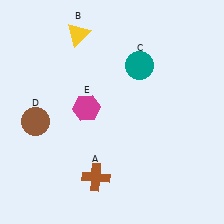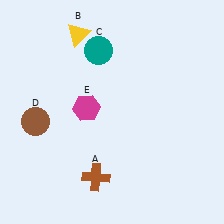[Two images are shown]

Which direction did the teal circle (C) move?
The teal circle (C) moved left.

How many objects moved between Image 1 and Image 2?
1 object moved between the two images.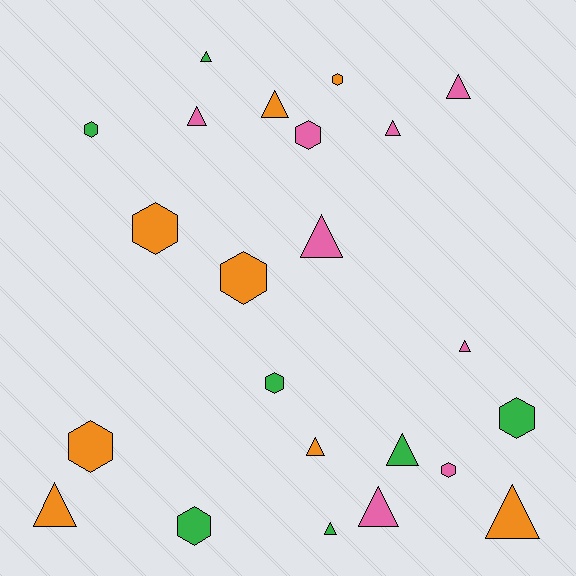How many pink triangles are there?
There are 6 pink triangles.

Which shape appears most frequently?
Triangle, with 13 objects.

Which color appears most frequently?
Pink, with 8 objects.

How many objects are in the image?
There are 23 objects.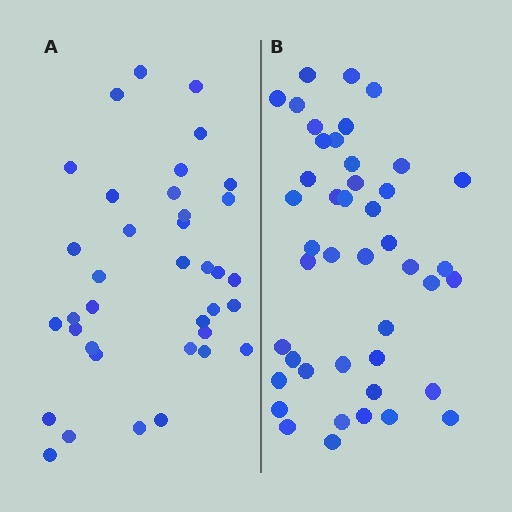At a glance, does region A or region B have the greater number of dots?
Region B (the right region) has more dots.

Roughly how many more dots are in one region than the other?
Region B has roughly 8 or so more dots than region A.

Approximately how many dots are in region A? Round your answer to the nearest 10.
About 40 dots. (The exact count is 37, which rounds to 40.)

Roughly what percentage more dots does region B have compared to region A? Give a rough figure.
About 20% more.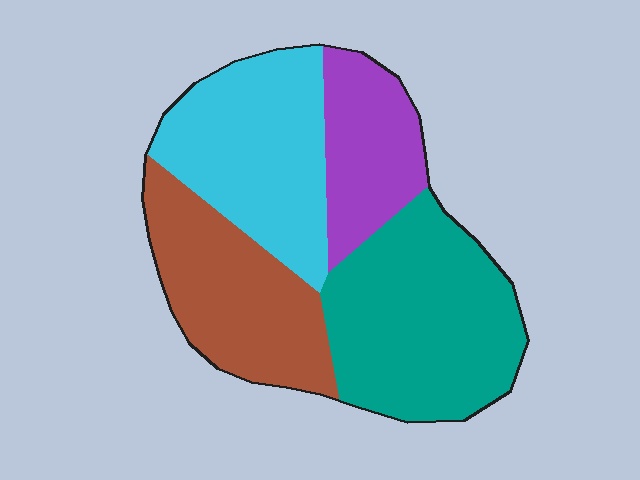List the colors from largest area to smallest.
From largest to smallest: teal, cyan, brown, purple.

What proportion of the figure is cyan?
Cyan covers around 25% of the figure.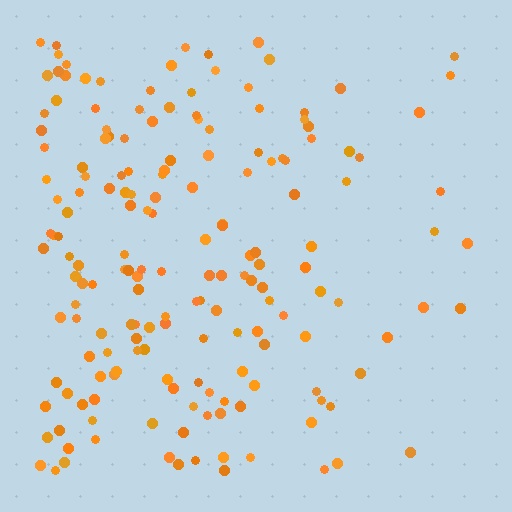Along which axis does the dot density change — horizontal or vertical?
Horizontal.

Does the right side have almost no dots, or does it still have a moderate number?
Still a moderate number, just noticeably fewer than the left.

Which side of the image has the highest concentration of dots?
The left.